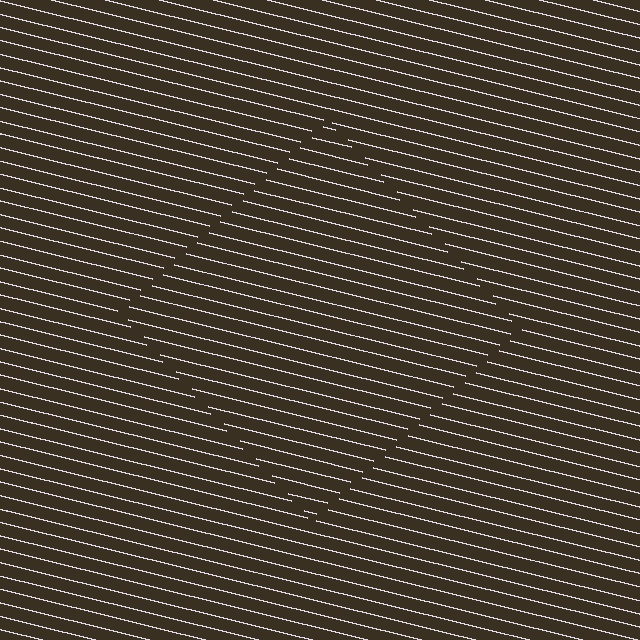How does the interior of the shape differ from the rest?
The interior of the shape contains the same grating, shifted by half a period — the contour is defined by the phase discontinuity where line-ends from the inner and outer gratings abut.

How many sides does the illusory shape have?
4 sides — the line-ends trace a square.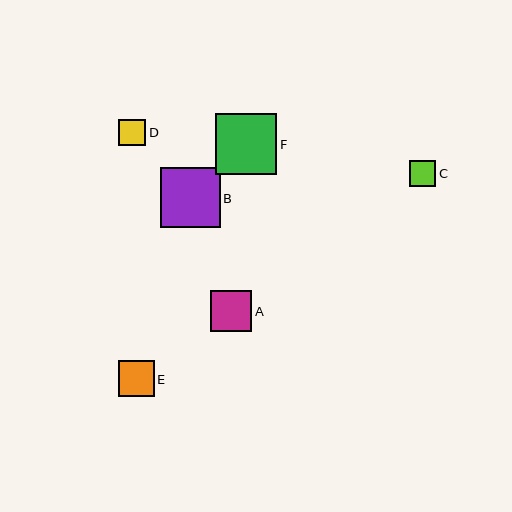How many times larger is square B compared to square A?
Square B is approximately 1.4 times the size of square A.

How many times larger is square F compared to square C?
Square F is approximately 2.3 times the size of square C.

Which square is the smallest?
Square C is the smallest with a size of approximately 26 pixels.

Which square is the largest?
Square F is the largest with a size of approximately 61 pixels.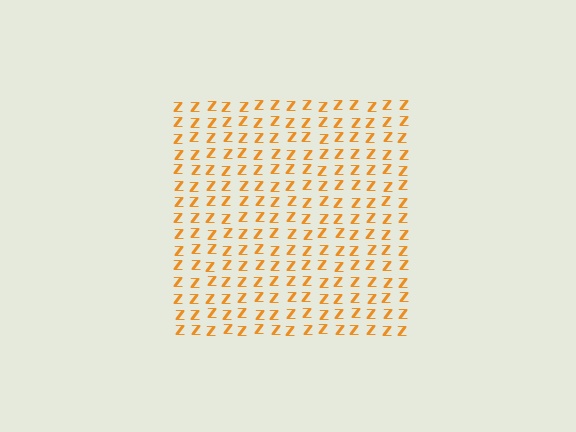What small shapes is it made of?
It is made of small letter Z's.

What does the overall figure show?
The overall figure shows a square.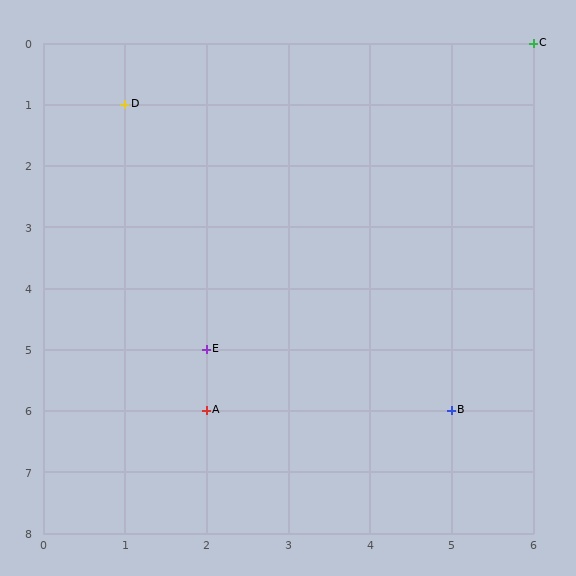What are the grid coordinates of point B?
Point B is at grid coordinates (5, 6).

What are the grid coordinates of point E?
Point E is at grid coordinates (2, 5).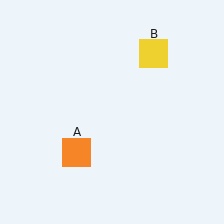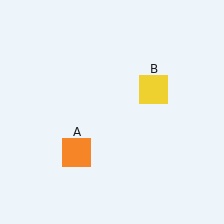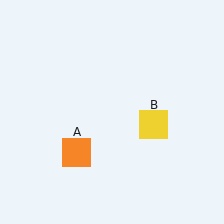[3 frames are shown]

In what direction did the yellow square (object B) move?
The yellow square (object B) moved down.